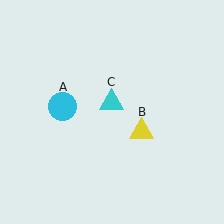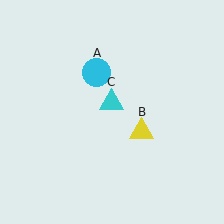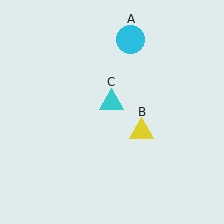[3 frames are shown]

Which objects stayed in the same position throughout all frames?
Yellow triangle (object B) and cyan triangle (object C) remained stationary.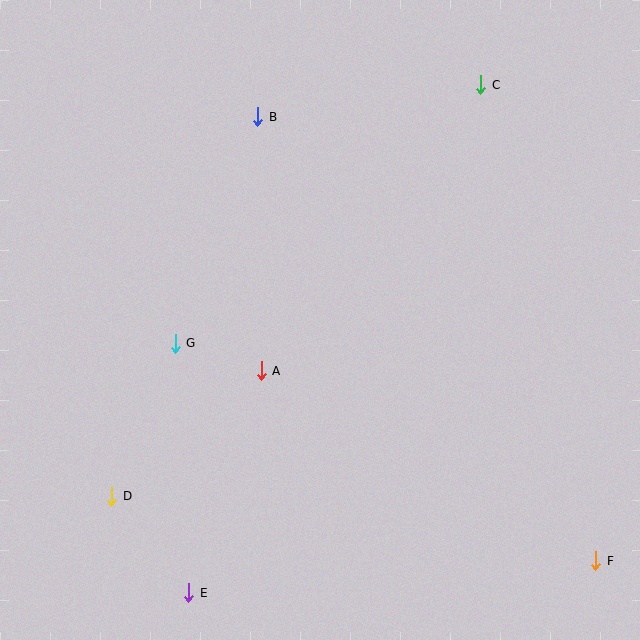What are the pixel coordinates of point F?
Point F is at (596, 561).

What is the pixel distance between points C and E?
The distance between C and E is 586 pixels.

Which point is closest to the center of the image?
Point A at (261, 371) is closest to the center.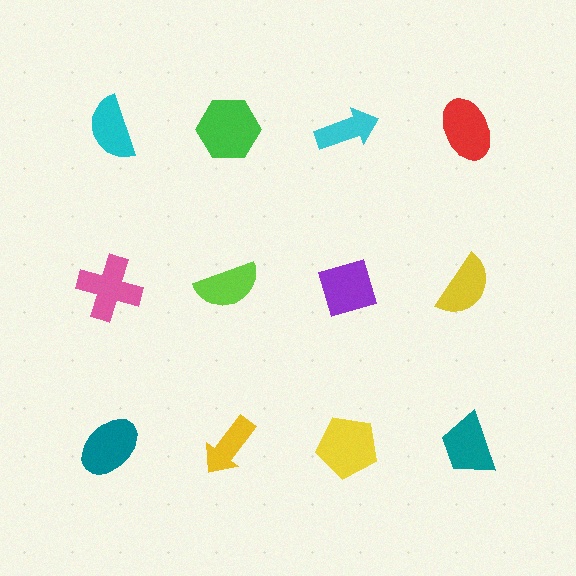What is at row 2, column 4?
A yellow semicircle.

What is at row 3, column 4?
A teal trapezoid.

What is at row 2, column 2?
A lime semicircle.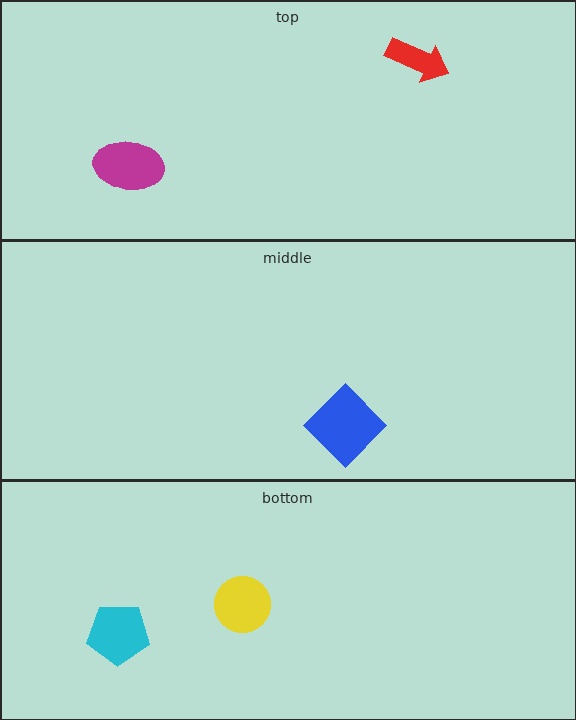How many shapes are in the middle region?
1.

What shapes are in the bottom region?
The cyan pentagon, the yellow circle.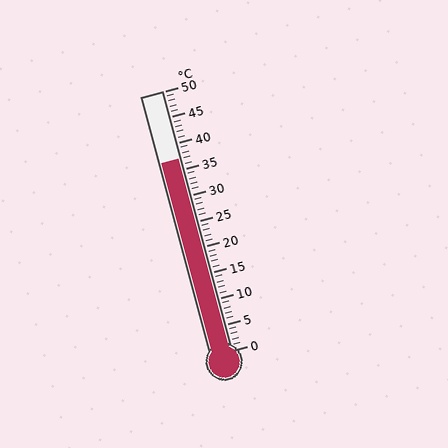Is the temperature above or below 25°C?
The temperature is above 25°C.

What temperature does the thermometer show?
The thermometer shows approximately 37°C.